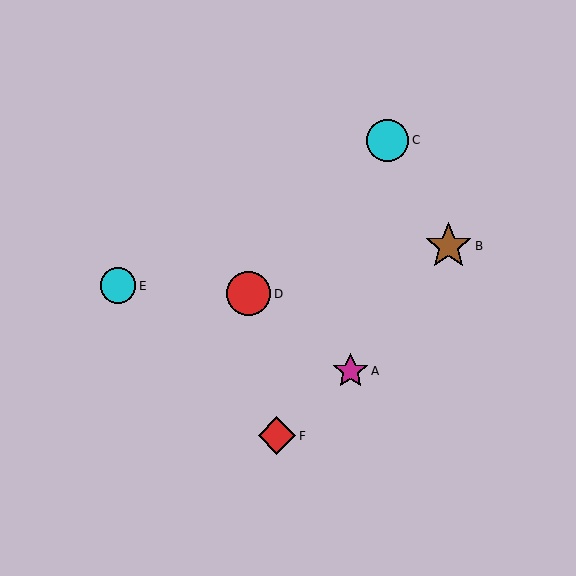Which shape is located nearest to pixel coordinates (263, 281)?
The red circle (labeled D) at (249, 294) is nearest to that location.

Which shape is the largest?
The brown star (labeled B) is the largest.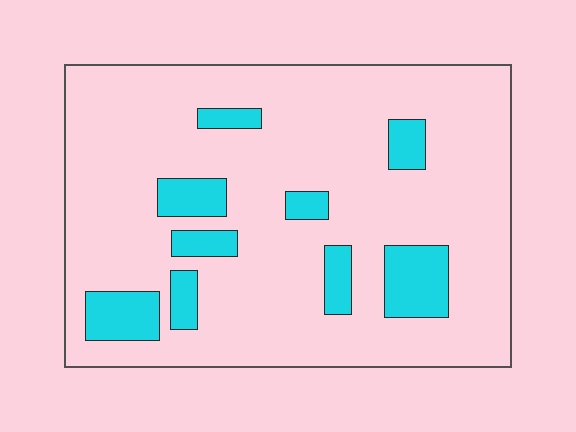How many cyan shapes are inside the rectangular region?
9.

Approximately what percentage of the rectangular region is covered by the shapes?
Approximately 15%.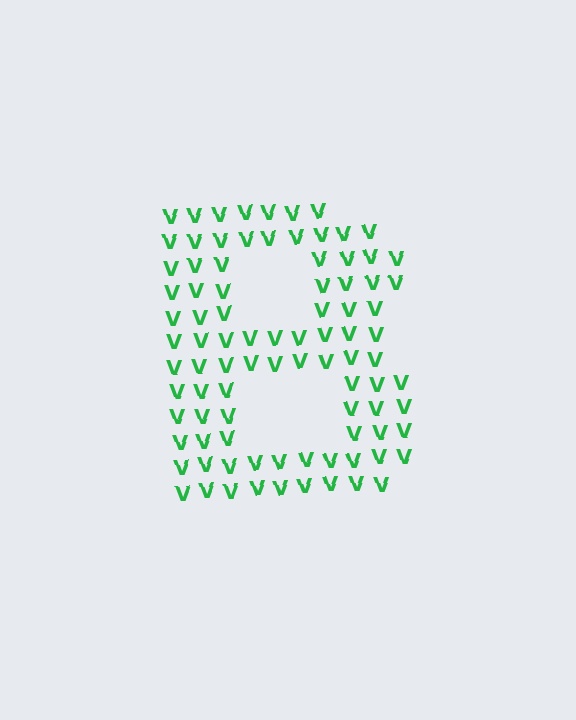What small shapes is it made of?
It is made of small letter V's.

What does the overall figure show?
The overall figure shows the letter B.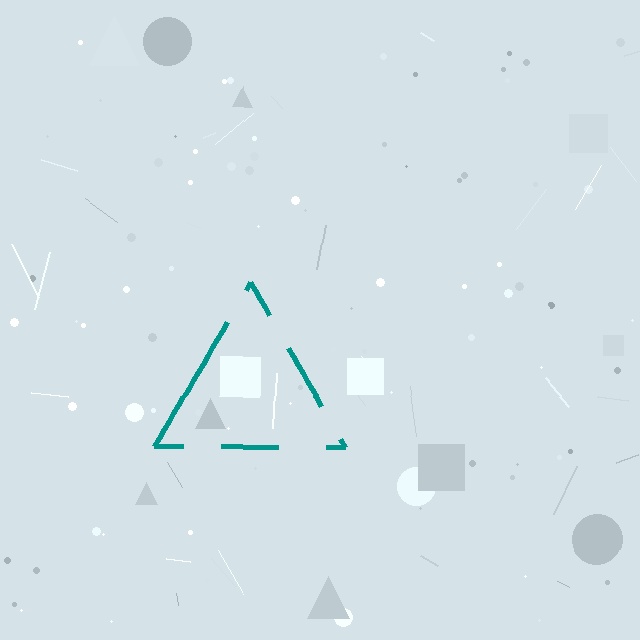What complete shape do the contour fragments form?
The contour fragments form a triangle.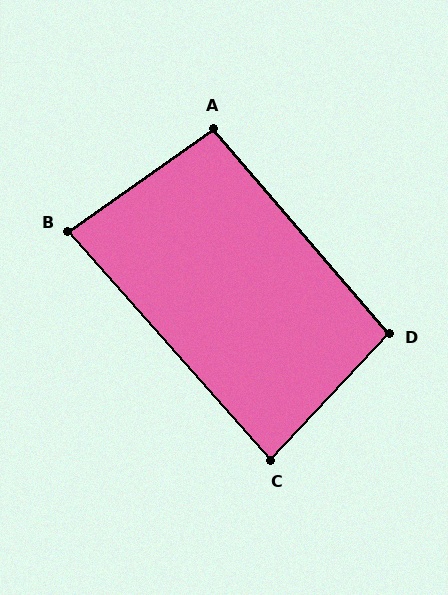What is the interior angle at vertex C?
Approximately 85 degrees (acute).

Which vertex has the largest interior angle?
D, at approximately 96 degrees.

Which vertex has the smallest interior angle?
B, at approximately 84 degrees.